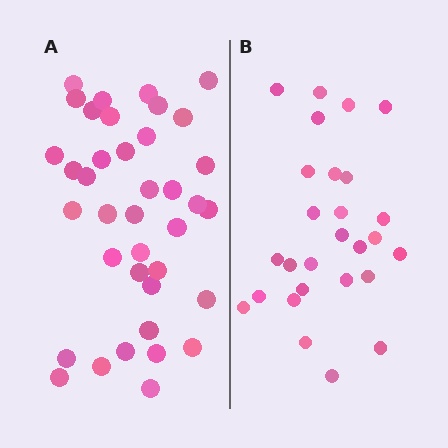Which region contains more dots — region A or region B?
Region A (the left region) has more dots.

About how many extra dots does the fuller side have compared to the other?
Region A has roughly 12 or so more dots than region B.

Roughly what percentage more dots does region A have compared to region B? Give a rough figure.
About 40% more.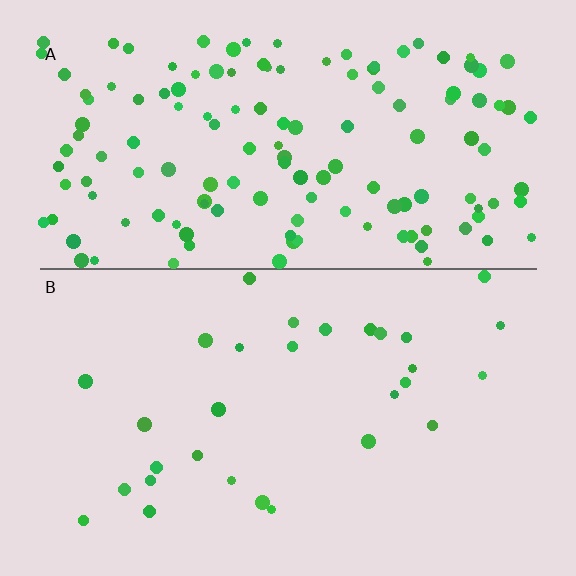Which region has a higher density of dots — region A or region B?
A (the top).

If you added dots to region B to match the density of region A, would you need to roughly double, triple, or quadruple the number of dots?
Approximately quadruple.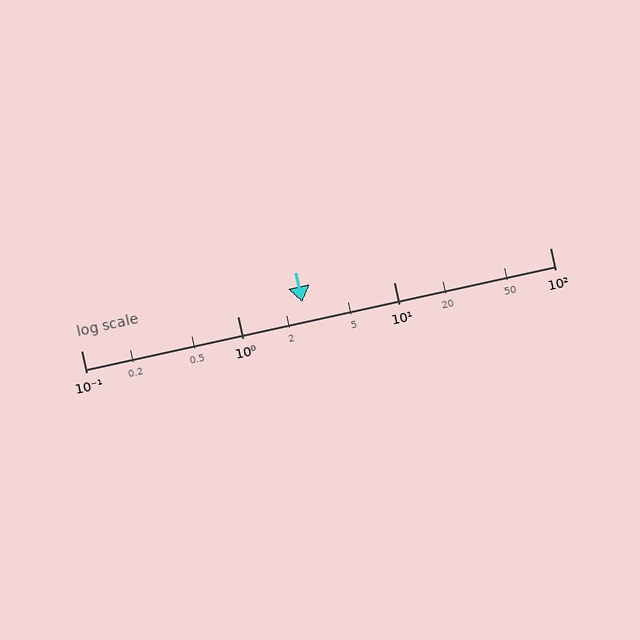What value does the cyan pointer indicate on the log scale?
The pointer indicates approximately 2.6.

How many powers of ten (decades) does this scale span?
The scale spans 3 decades, from 0.1 to 100.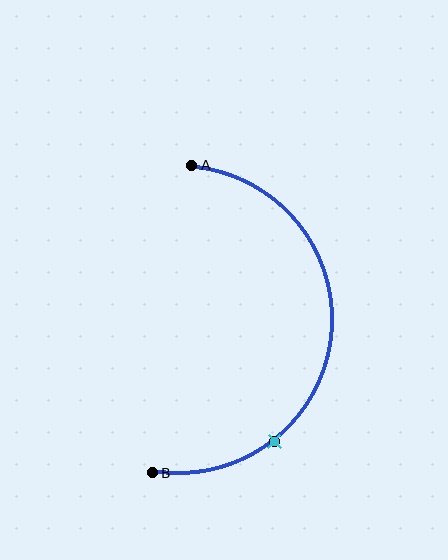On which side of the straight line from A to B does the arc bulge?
The arc bulges to the right of the straight line connecting A and B.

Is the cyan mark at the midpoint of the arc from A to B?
No. The cyan mark lies on the arc but is closer to endpoint B. The arc midpoint would be at the point on the curve equidistant along the arc from both A and B.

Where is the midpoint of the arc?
The arc midpoint is the point on the curve farthest from the straight line joining A and B. It sits to the right of that line.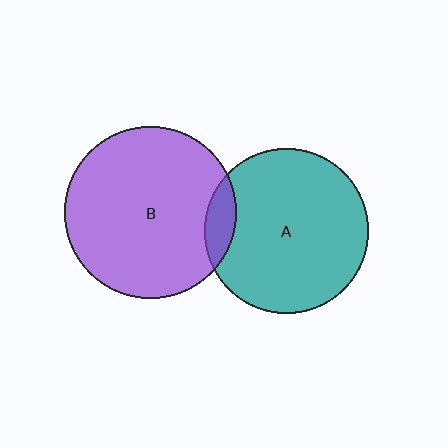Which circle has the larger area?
Circle B (purple).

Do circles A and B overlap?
Yes.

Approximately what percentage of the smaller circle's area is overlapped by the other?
Approximately 10%.